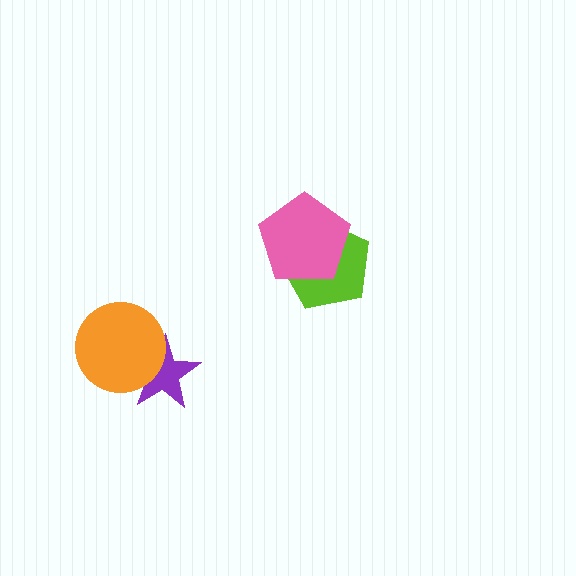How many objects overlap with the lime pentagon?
1 object overlaps with the lime pentagon.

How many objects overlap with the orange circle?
1 object overlaps with the orange circle.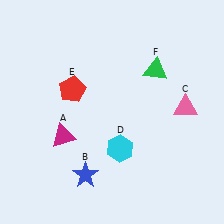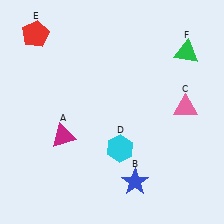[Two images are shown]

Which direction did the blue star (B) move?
The blue star (B) moved right.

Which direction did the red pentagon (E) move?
The red pentagon (E) moved up.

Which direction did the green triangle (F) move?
The green triangle (F) moved right.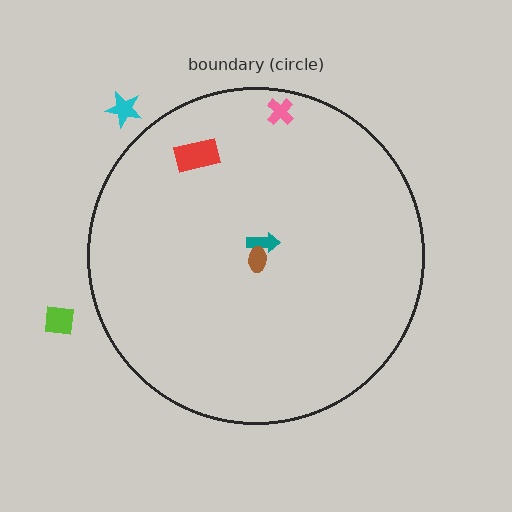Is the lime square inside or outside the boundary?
Outside.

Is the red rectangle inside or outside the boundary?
Inside.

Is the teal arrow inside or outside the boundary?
Inside.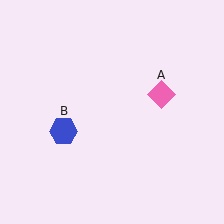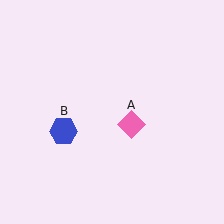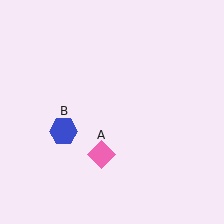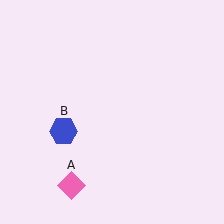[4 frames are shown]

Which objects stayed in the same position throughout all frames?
Blue hexagon (object B) remained stationary.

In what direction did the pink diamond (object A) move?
The pink diamond (object A) moved down and to the left.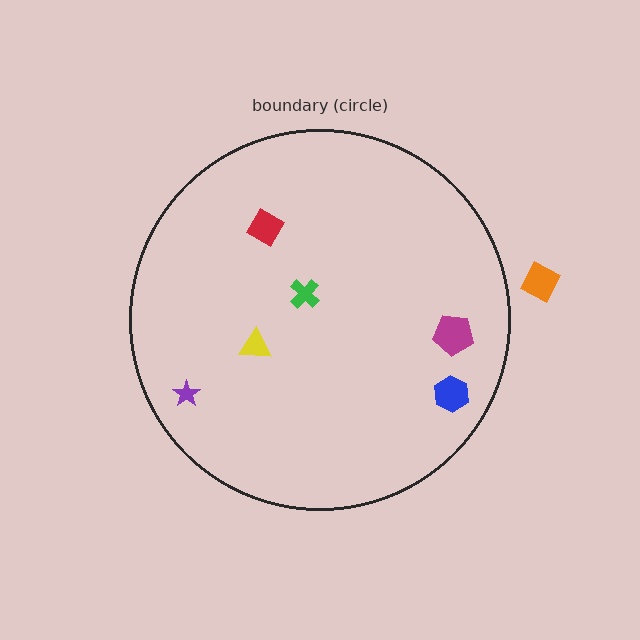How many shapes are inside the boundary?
6 inside, 1 outside.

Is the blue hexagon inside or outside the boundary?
Inside.